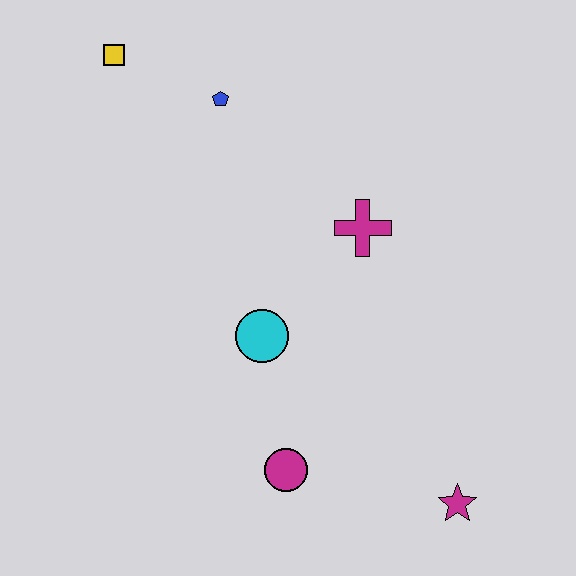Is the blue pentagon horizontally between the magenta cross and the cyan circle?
No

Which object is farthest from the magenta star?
The yellow square is farthest from the magenta star.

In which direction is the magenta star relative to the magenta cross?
The magenta star is below the magenta cross.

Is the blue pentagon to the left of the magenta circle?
Yes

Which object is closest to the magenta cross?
The cyan circle is closest to the magenta cross.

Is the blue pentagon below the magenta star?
No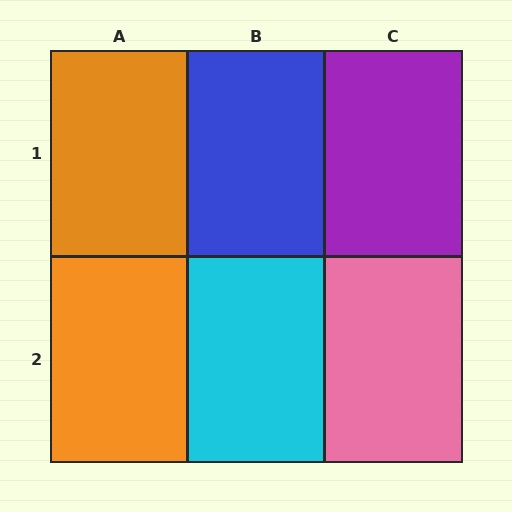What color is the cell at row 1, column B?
Blue.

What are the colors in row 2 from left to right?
Orange, cyan, pink.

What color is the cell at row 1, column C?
Purple.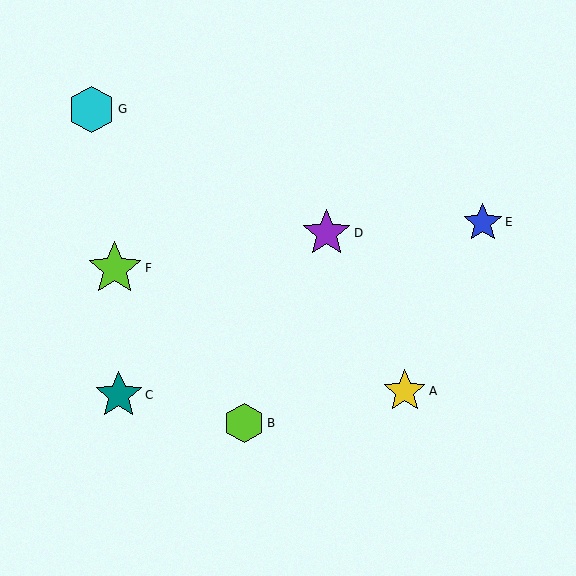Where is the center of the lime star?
The center of the lime star is at (115, 268).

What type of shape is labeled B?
Shape B is a lime hexagon.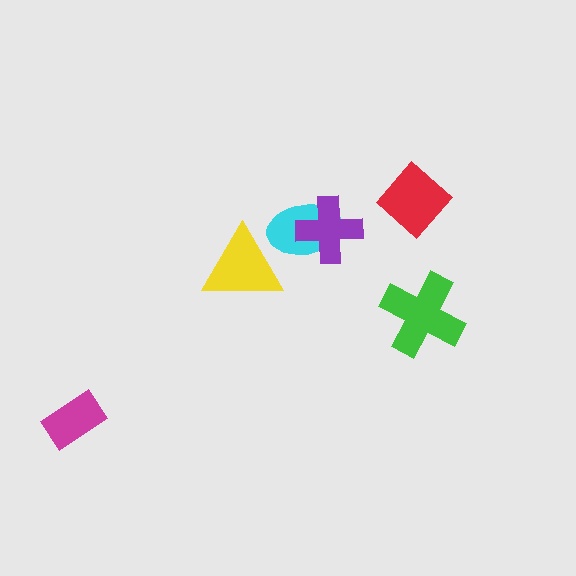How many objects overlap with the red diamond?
0 objects overlap with the red diamond.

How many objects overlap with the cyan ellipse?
2 objects overlap with the cyan ellipse.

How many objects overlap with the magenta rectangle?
0 objects overlap with the magenta rectangle.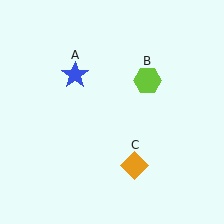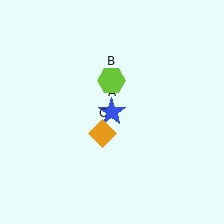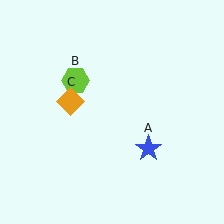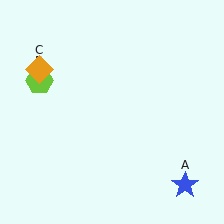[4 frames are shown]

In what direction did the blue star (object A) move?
The blue star (object A) moved down and to the right.